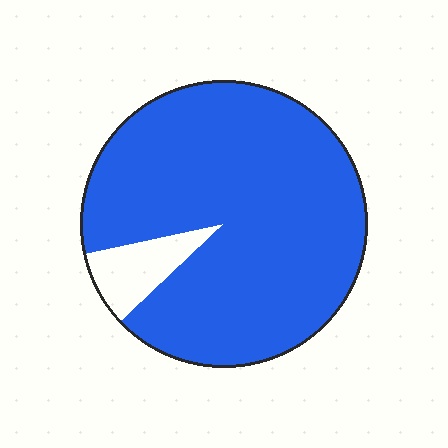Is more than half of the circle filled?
Yes.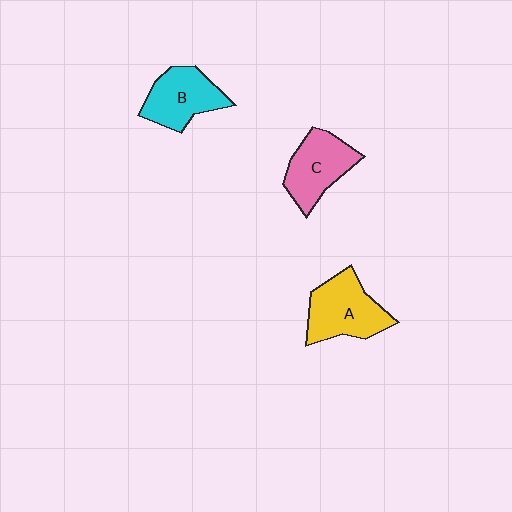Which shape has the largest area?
Shape A (yellow).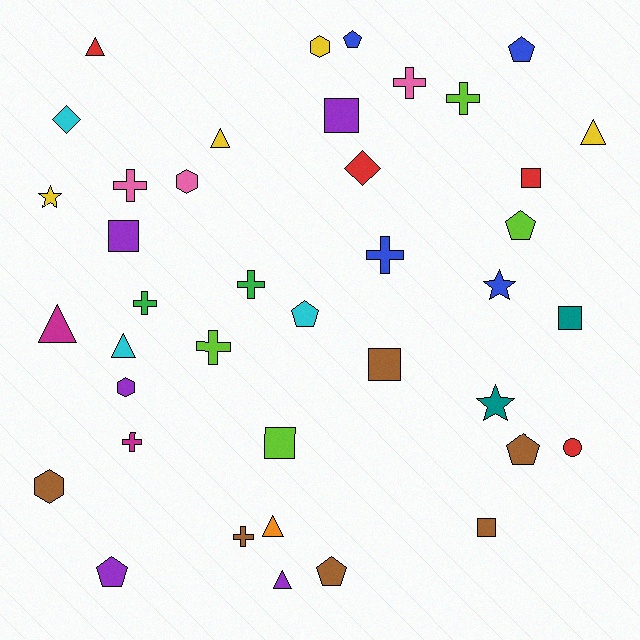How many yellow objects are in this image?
There are 4 yellow objects.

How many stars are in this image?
There are 3 stars.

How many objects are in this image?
There are 40 objects.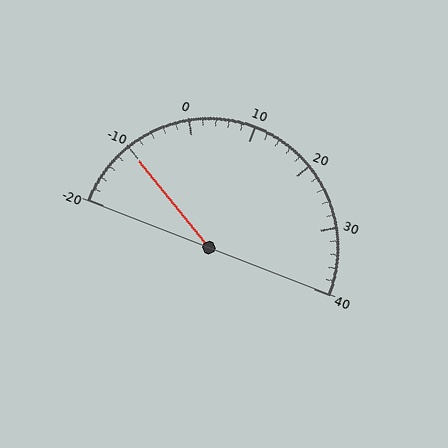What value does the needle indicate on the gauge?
The needle indicates approximately -10.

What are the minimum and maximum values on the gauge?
The gauge ranges from -20 to 40.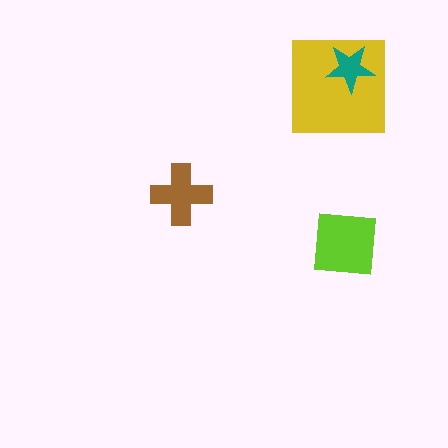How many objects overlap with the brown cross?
0 objects overlap with the brown cross.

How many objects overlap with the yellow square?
1 object overlaps with the yellow square.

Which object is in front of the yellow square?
The teal star is in front of the yellow square.